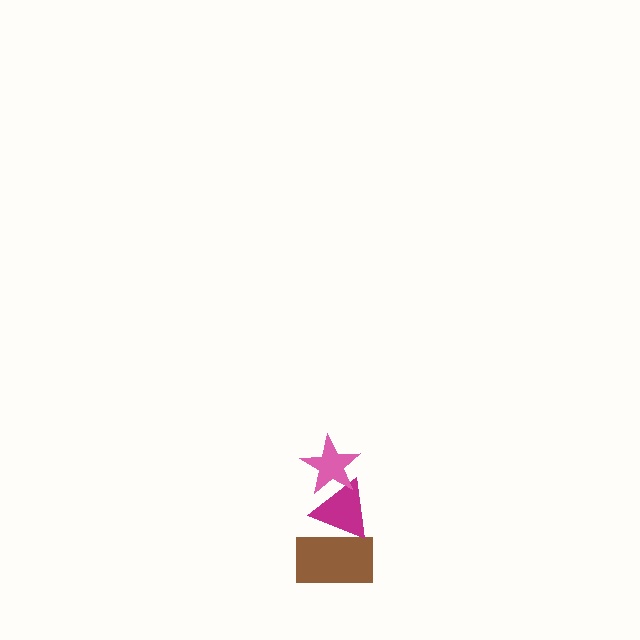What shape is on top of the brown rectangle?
The magenta triangle is on top of the brown rectangle.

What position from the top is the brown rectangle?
The brown rectangle is 3rd from the top.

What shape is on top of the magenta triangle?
The pink star is on top of the magenta triangle.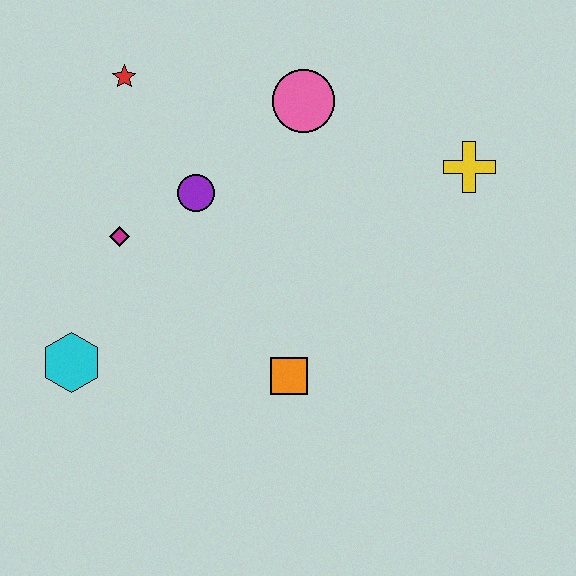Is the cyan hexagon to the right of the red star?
No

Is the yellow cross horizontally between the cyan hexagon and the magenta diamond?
No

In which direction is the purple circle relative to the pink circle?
The purple circle is to the left of the pink circle.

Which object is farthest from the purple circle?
The yellow cross is farthest from the purple circle.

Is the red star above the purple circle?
Yes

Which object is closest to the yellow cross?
The pink circle is closest to the yellow cross.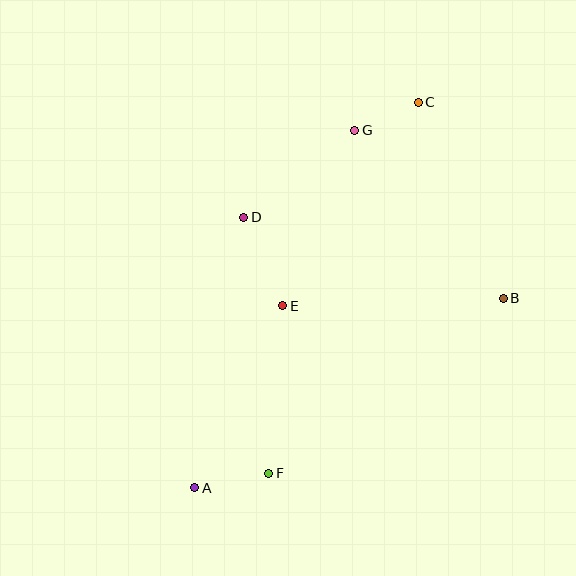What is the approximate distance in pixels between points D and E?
The distance between D and E is approximately 97 pixels.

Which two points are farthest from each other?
Points A and C are farthest from each other.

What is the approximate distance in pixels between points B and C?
The distance between B and C is approximately 213 pixels.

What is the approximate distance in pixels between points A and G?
The distance between A and G is approximately 392 pixels.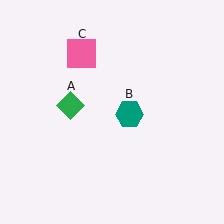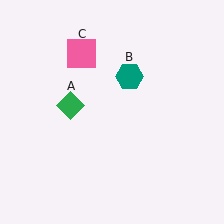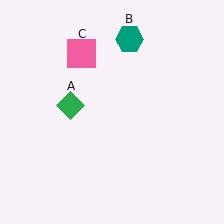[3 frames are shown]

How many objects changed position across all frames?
1 object changed position: teal hexagon (object B).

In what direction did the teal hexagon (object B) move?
The teal hexagon (object B) moved up.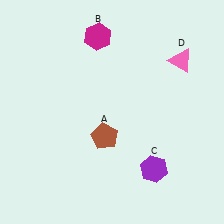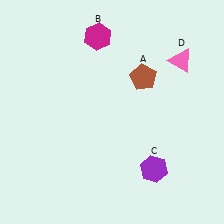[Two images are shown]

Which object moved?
The brown pentagon (A) moved up.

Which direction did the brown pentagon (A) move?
The brown pentagon (A) moved up.